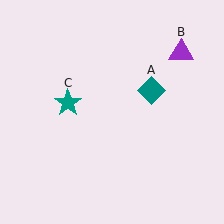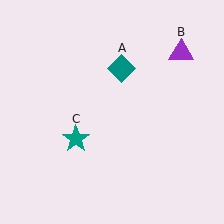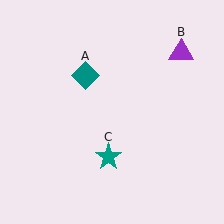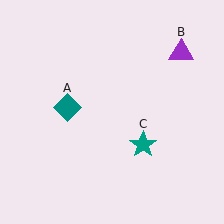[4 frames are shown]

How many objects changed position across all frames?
2 objects changed position: teal diamond (object A), teal star (object C).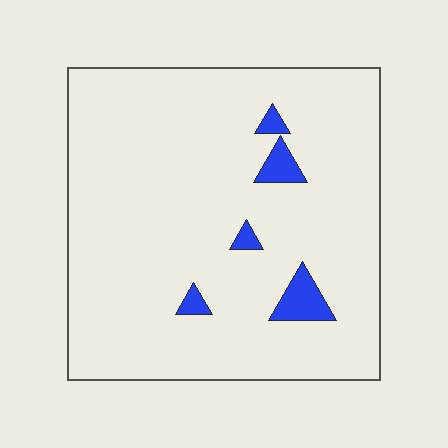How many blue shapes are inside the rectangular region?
5.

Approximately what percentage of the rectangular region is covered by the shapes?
Approximately 5%.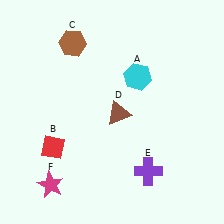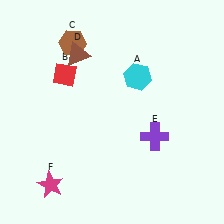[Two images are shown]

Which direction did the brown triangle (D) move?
The brown triangle (D) moved up.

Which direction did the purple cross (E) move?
The purple cross (E) moved up.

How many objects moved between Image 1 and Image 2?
3 objects moved between the two images.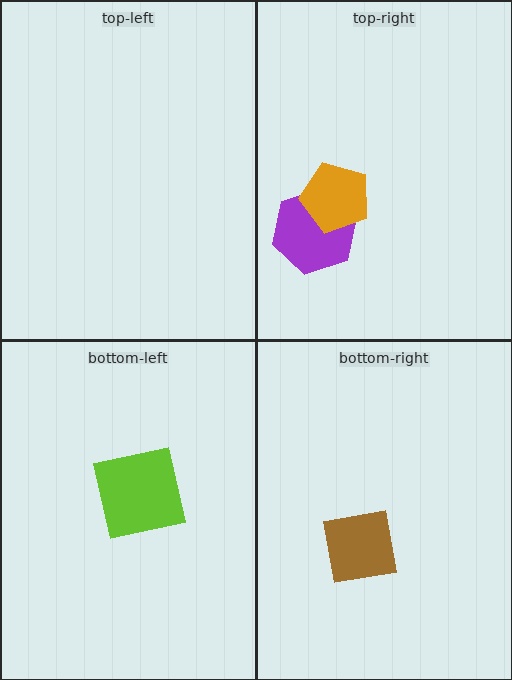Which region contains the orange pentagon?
The top-right region.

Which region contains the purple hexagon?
The top-right region.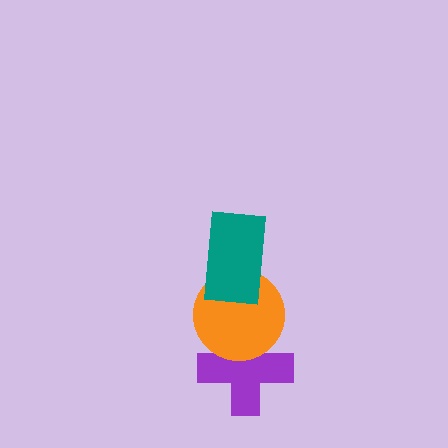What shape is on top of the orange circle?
The teal rectangle is on top of the orange circle.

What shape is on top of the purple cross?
The orange circle is on top of the purple cross.